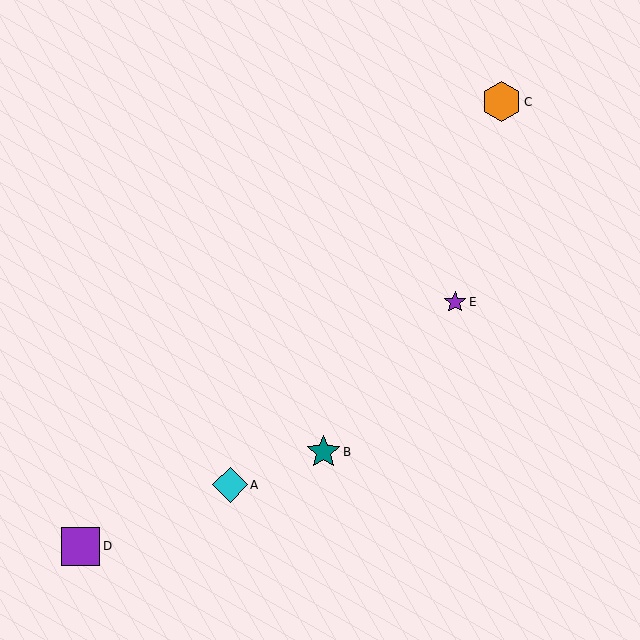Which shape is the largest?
The orange hexagon (labeled C) is the largest.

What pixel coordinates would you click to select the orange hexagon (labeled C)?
Click at (501, 102) to select the orange hexagon C.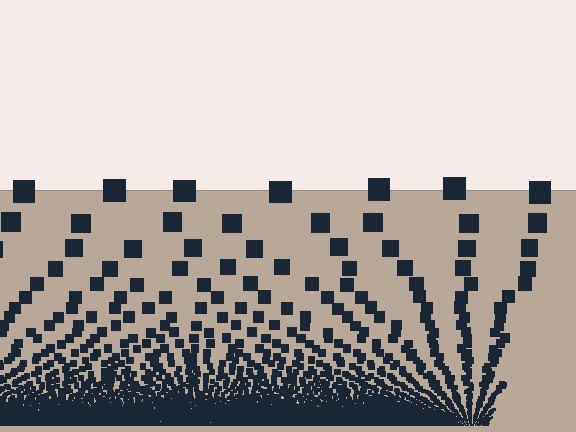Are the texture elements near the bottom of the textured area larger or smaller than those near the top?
Smaller. The gradient is inverted — elements near the bottom are smaller and denser.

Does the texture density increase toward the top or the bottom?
Density increases toward the bottom.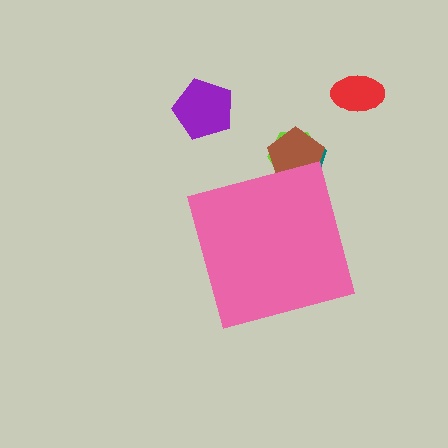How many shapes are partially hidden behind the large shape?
3 shapes are partially hidden.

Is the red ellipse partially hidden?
No, the red ellipse is fully visible.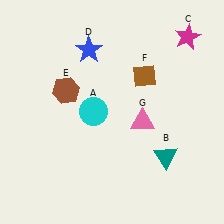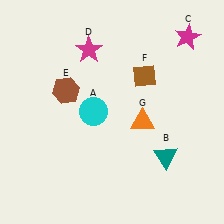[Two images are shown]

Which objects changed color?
D changed from blue to magenta. G changed from pink to orange.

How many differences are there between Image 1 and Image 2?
There are 2 differences between the two images.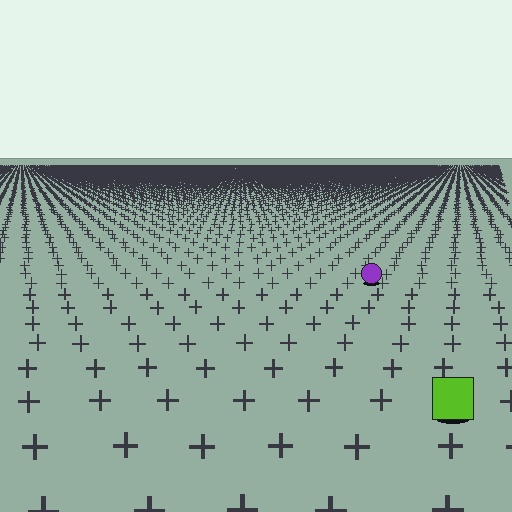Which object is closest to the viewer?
The lime square is closest. The texture marks near it are larger and more spread out.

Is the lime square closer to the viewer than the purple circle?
Yes. The lime square is closer — you can tell from the texture gradient: the ground texture is coarser near it.